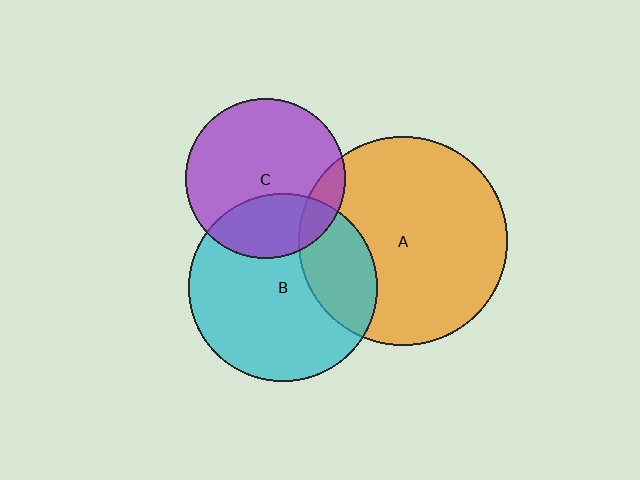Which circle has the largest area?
Circle A (orange).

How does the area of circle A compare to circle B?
Approximately 1.2 times.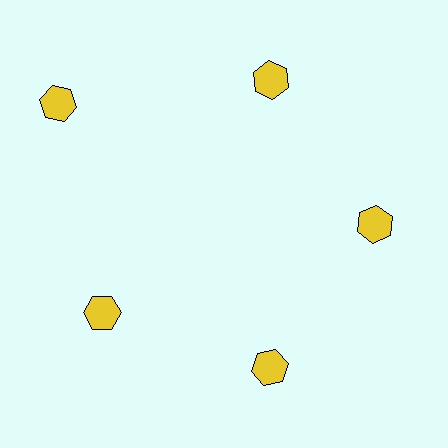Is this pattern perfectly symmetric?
No. The 5 yellow hexagons are arranged in a ring, but one element near the 10 o'clock position is pushed outward from the center, breaking the 5-fold rotational symmetry.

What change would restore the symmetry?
The symmetry would be restored by moving it inward, back onto the ring so that all 5 hexagons sit at equal angles and equal distance from the center.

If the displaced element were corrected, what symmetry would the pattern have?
It would have 5-fold rotational symmetry — the pattern would map onto itself every 72 degrees.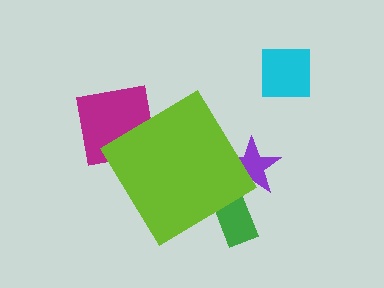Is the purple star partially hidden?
Yes, the purple star is partially hidden behind the lime diamond.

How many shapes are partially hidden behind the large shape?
3 shapes are partially hidden.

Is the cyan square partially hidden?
No, the cyan square is fully visible.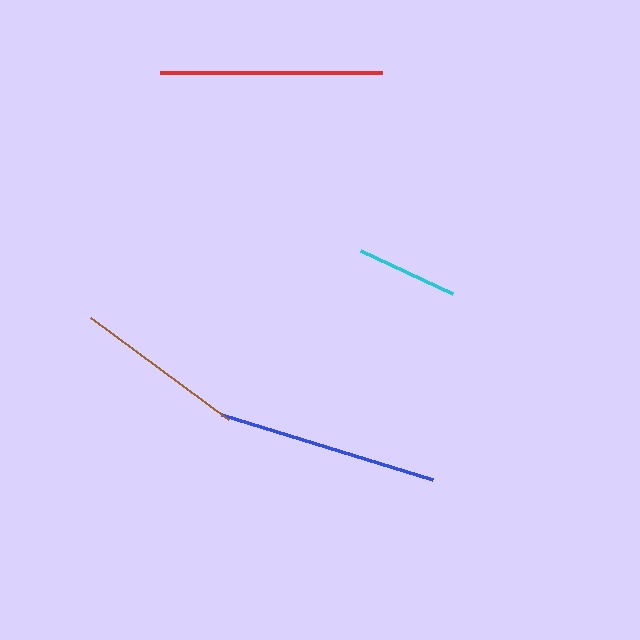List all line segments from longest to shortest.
From longest to shortest: red, blue, brown, cyan.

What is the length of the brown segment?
The brown segment is approximately 172 pixels long.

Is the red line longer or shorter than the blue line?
The red line is longer than the blue line.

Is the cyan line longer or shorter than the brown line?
The brown line is longer than the cyan line.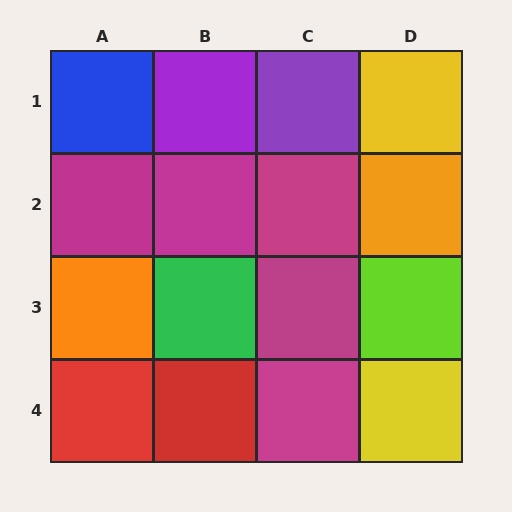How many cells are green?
1 cell is green.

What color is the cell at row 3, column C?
Magenta.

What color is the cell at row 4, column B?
Red.